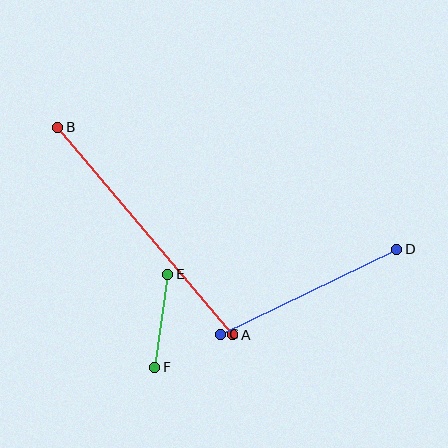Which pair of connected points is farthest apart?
Points A and B are farthest apart.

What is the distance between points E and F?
The distance is approximately 94 pixels.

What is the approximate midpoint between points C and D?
The midpoint is at approximately (309, 292) pixels.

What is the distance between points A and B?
The distance is approximately 272 pixels.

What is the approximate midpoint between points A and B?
The midpoint is at approximately (145, 231) pixels.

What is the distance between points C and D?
The distance is approximately 195 pixels.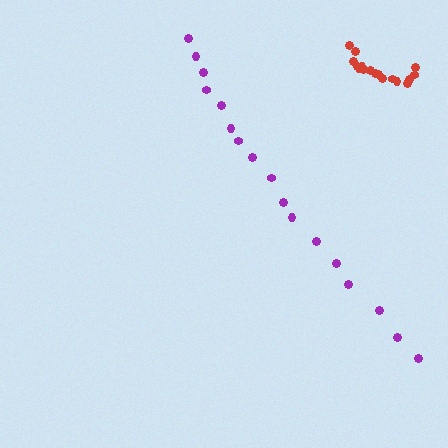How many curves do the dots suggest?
There are 2 distinct paths.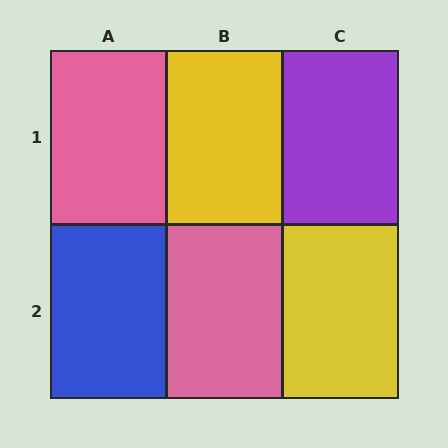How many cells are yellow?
2 cells are yellow.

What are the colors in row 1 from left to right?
Pink, yellow, purple.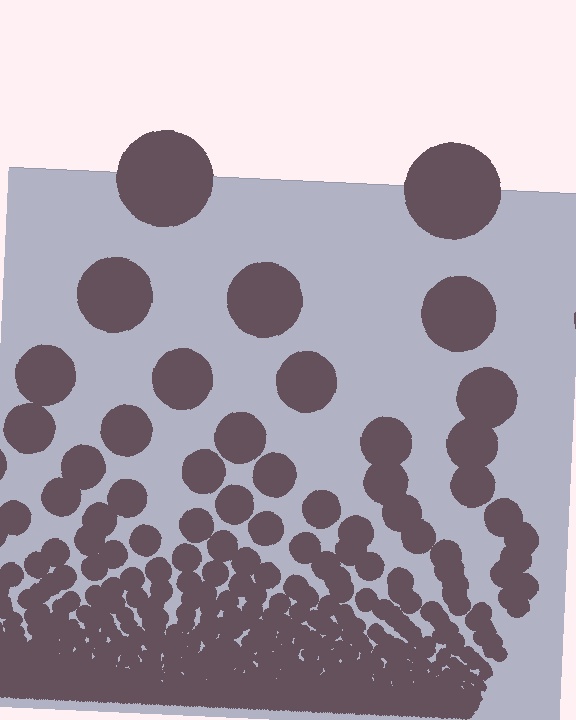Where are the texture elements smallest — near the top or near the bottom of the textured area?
Near the bottom.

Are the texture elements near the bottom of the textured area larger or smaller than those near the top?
Smaller. The gradient is inverted — elements near the bottom are smaller and denser.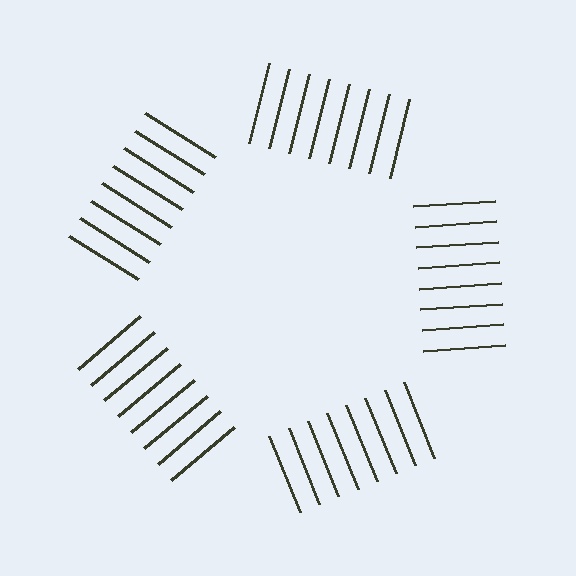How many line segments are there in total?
40 — 8 along each of the 5 edges.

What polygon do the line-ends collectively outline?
An illusory pentagon — the line segments terminate on its edges but no continuous stroke is drawn.